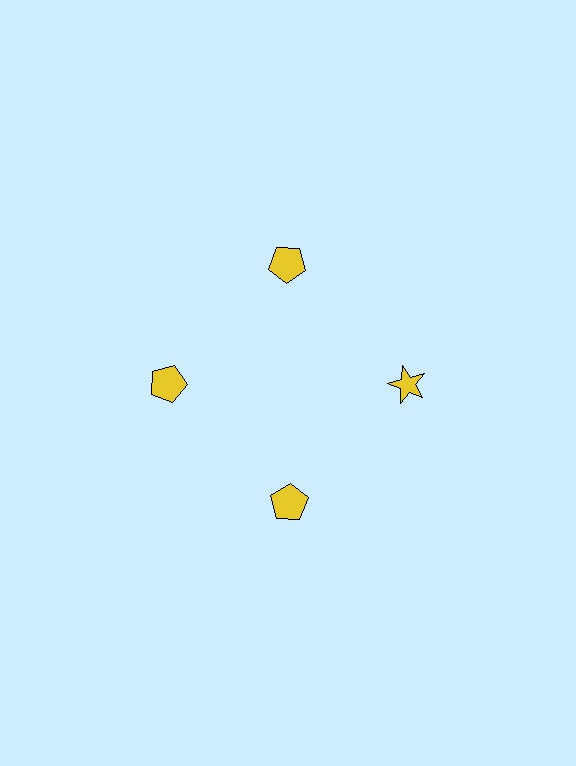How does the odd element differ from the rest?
It has a different shape: star instead of pentagon.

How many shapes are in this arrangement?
There are 4 shapes arranged in a ring pattern.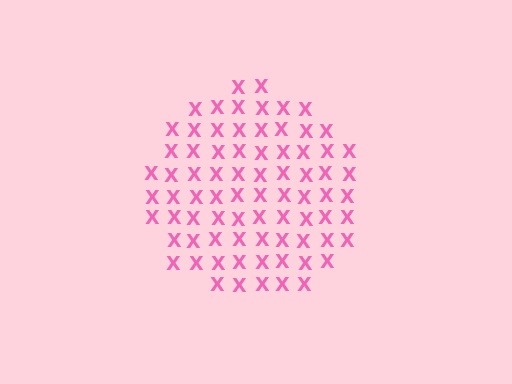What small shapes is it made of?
It is made of small letter X's.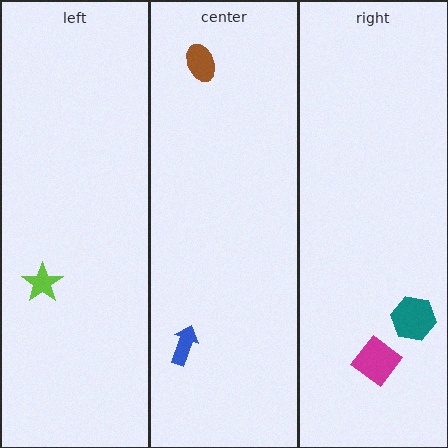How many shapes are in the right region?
2.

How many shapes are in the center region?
2.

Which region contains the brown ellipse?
The center region.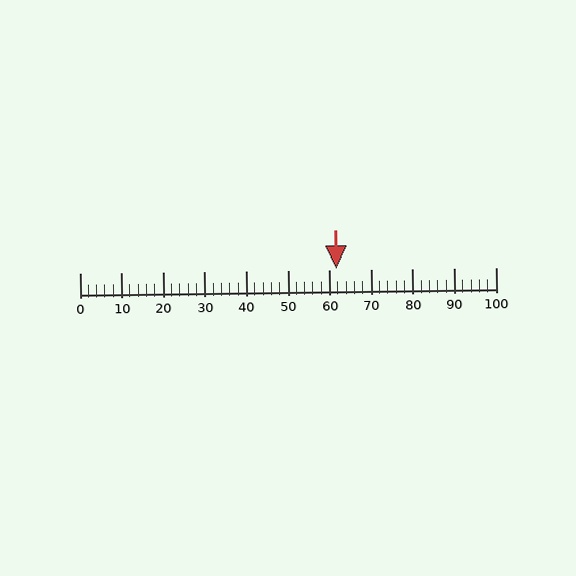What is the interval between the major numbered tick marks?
The major tick marks are spaced 10 units apart.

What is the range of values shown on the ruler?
The ruler shows values from 0 to 100.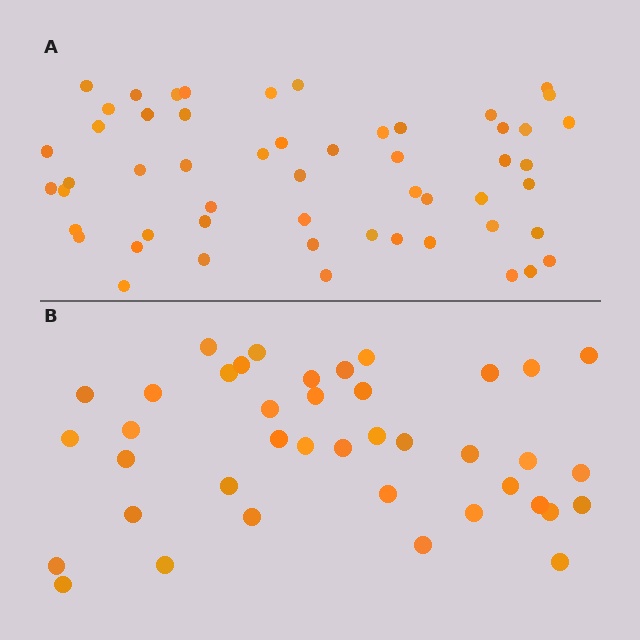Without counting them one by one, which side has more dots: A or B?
Region A (the top region) has more dots.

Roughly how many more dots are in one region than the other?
Region A has approximately 15 more dots than region B.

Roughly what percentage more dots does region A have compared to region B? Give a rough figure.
About 35% more.